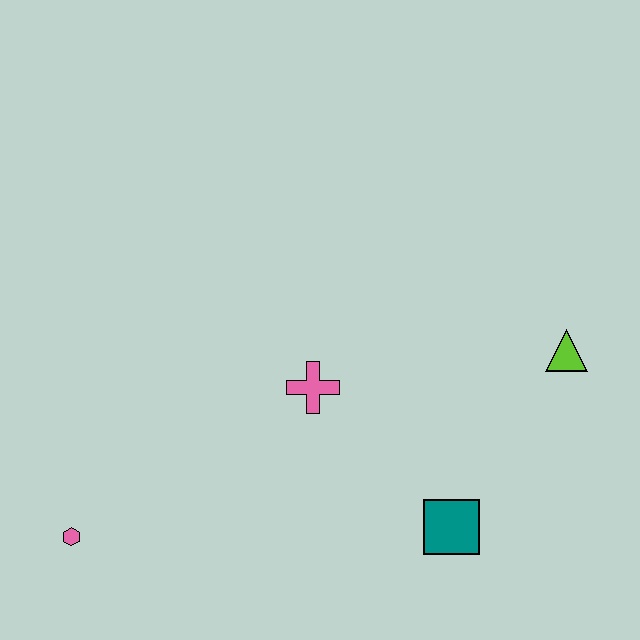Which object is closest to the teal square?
The pink cross is closest to the teal square.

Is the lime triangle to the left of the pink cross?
No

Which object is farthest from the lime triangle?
The pink hexagon is farthest from the lime triangle.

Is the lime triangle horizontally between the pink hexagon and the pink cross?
No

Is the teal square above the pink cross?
No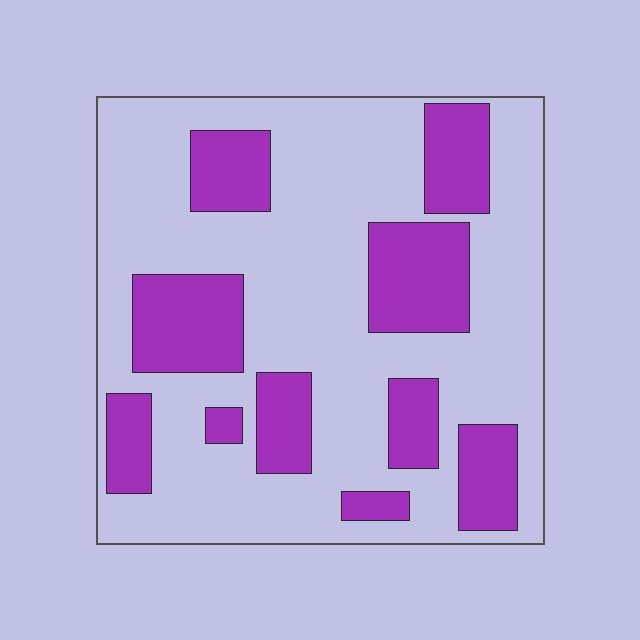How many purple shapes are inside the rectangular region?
10.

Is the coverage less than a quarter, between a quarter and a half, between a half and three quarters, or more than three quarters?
Between a quarter and a half.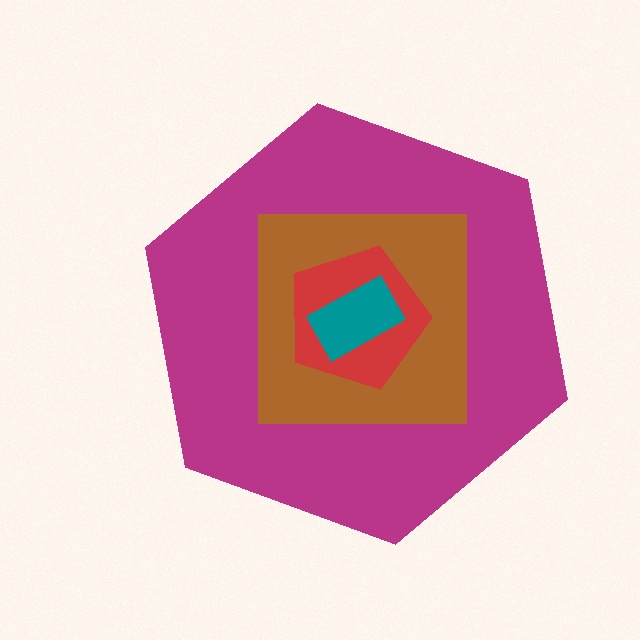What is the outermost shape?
The magenta hexagon.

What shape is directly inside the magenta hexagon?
The brown square.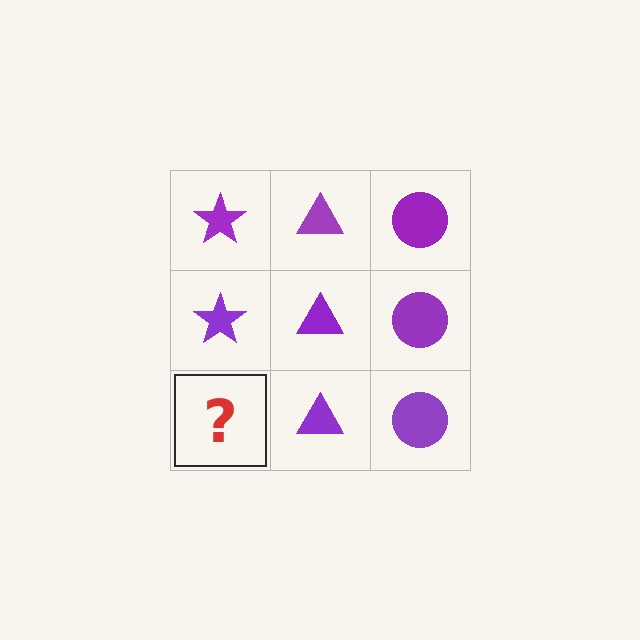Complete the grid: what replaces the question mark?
The question mark should be replaced with a purple star.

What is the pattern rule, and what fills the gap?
The rule is that each column has a consistent shape. The gap should be filled with a purple star.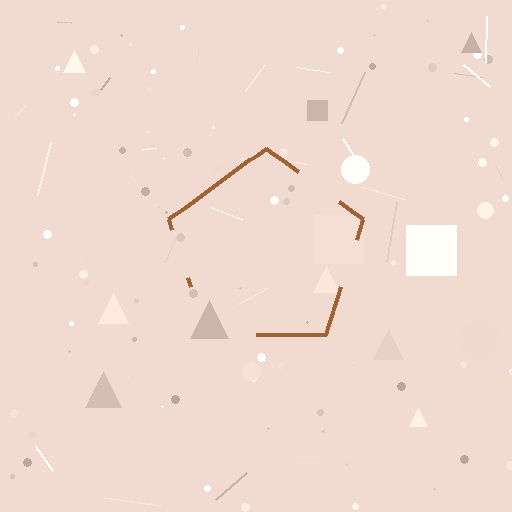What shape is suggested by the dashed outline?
The dashed outline suggests a pentagon.